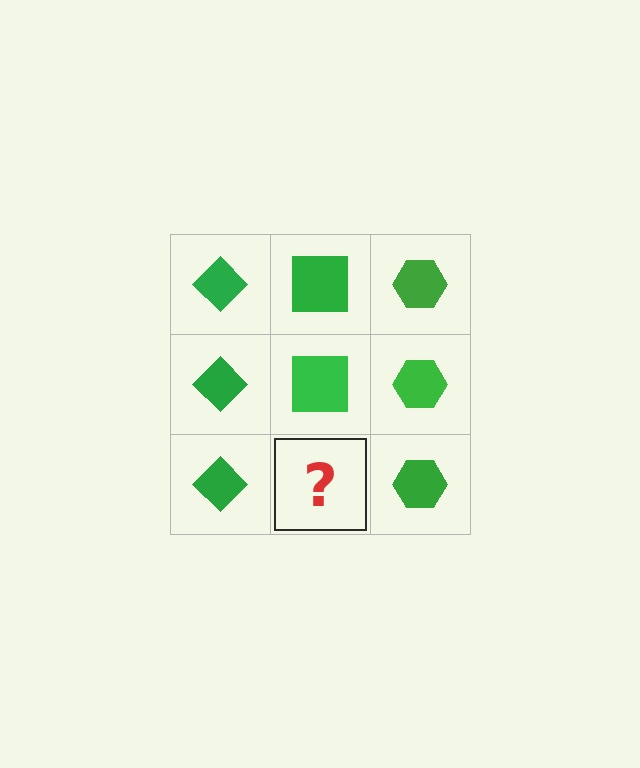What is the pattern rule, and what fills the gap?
The rule is that each column has a consistent shape. The gap should be filled with a green square.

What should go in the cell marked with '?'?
The missing cell should contain a green square.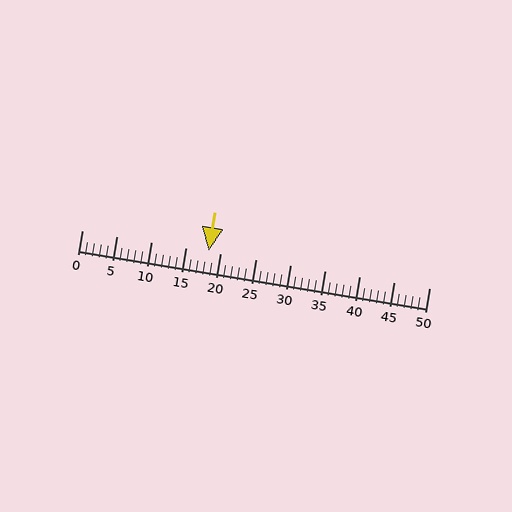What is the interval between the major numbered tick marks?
The major tick marks are spaced 5 units apart.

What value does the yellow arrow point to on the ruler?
The yellow arrow points to approximately 18.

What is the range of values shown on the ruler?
The ruler shows values from 0 to 50.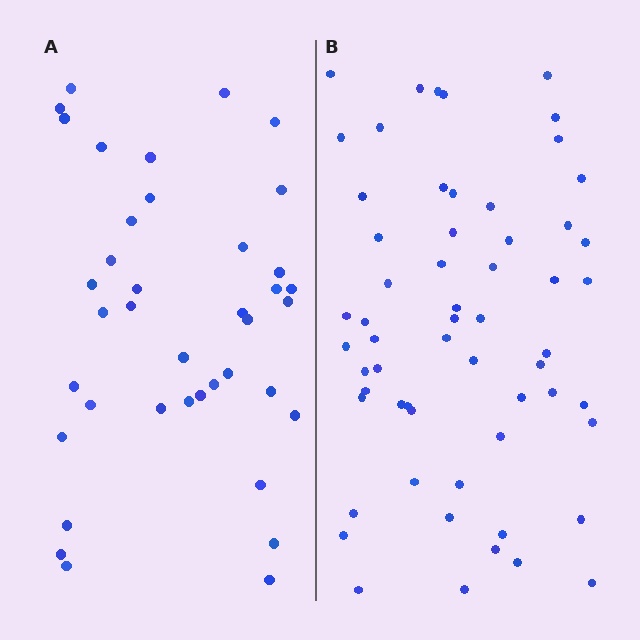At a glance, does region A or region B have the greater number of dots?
Region B (the right region) has more dots.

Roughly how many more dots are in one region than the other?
Region B has approximately 20 more dots than region A.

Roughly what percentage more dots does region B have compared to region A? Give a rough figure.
About 50% more.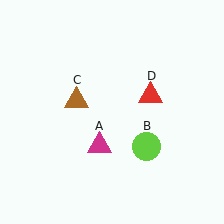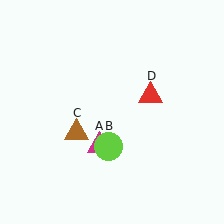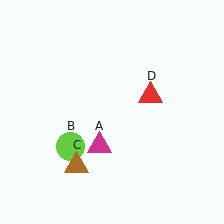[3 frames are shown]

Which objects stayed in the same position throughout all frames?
Magenta triangle (object A) and red triangle (object D) remained stationary.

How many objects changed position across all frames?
2 objects changed position: lime circle (object B), brown triangle (object C).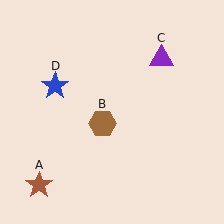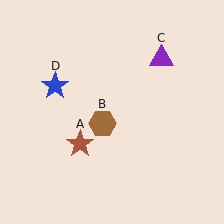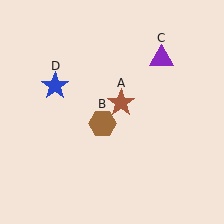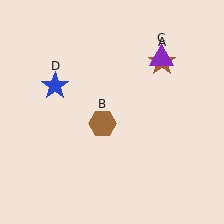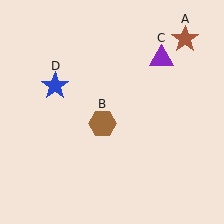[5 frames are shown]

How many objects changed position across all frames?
1 object changed position: brown star (object A).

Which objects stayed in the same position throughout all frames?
Brown hexagon (object B) and purple triangle (object C) and blue star (object D) remained stationary.